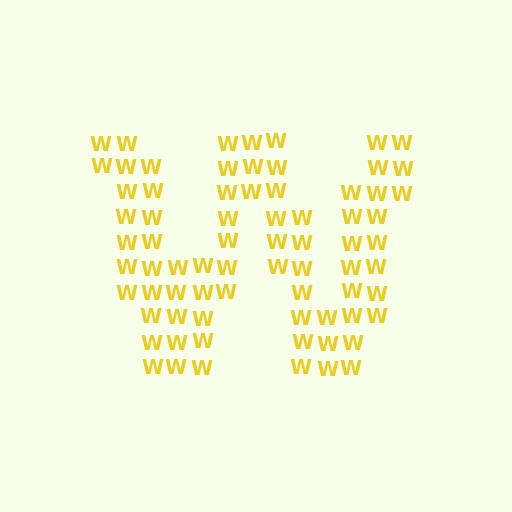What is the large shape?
The large shape is the letter W.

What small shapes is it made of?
It is made of small letter W's.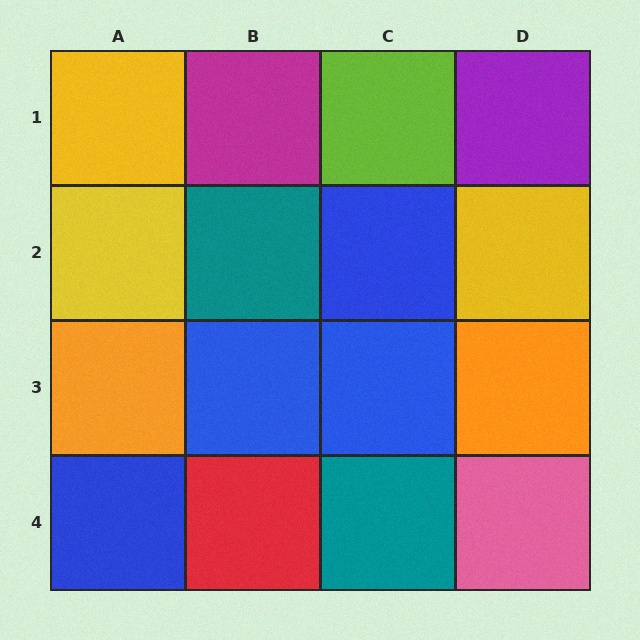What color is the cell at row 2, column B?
Teal.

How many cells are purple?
1 cell is purple.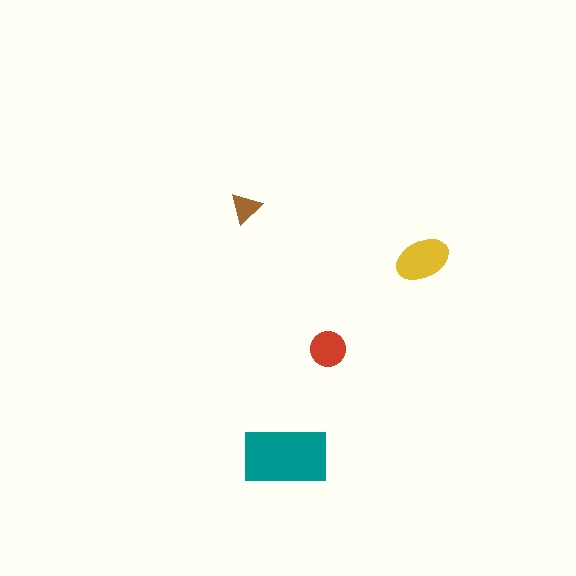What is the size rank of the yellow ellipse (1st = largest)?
2nd.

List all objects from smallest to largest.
The brown triangle, the red circle, the yellow ellipse, the teal rectangle.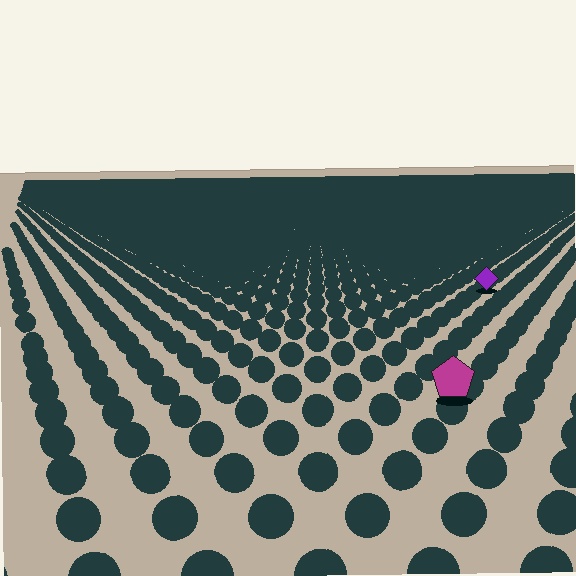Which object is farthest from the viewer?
The purple diamond is farthest from the viewer. It appears smaller and the ground texture around it is denser.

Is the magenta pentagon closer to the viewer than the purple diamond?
Yes. The magenta pentagon is closer — you can tell from the texture gradient: the ground texture is coarser near it.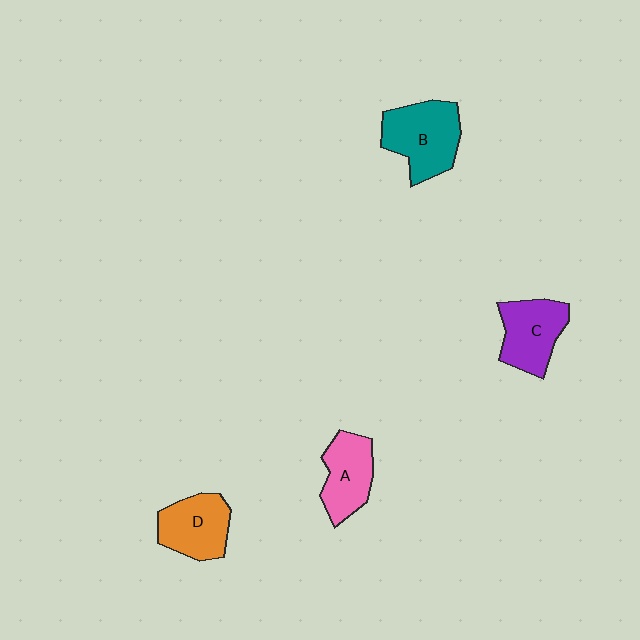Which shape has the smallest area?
Shape A (pink).